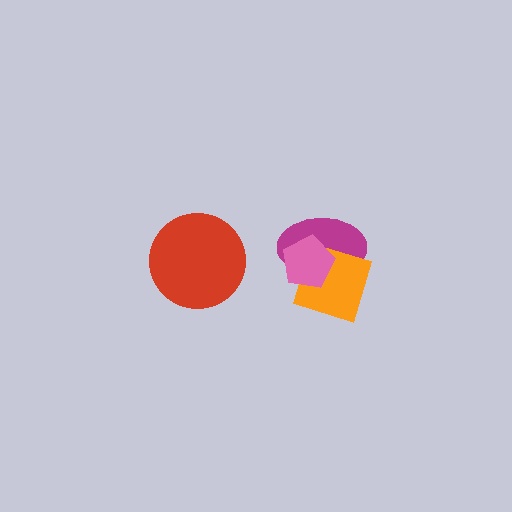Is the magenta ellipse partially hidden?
Yes, it is partially covered by another shape.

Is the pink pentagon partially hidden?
No, no other shape covers it.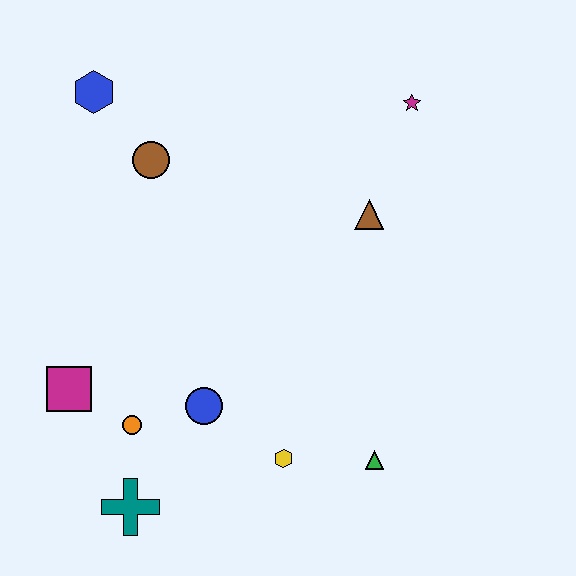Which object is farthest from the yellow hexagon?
The blue hexagon is farthest from the yellow hexagon.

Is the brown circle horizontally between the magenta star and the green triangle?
No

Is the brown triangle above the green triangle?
Yes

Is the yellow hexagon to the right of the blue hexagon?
Yes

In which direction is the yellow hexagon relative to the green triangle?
The yellow hexagon is to the left of the green triangle.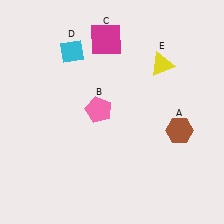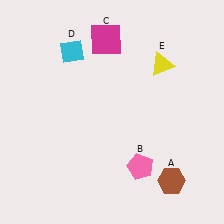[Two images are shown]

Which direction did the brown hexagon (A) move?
The brown hexagon (A) moved down.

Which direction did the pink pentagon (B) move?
The pink pentagon (B) moved down.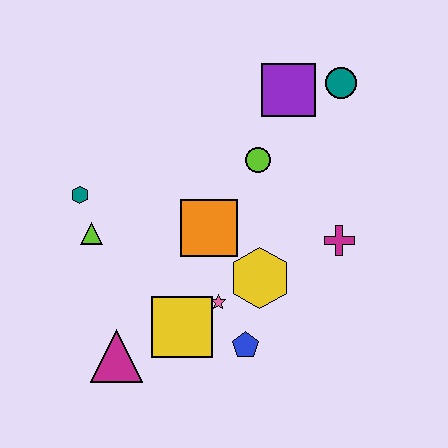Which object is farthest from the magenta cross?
The teal hexagon is farthest from the magenta cross.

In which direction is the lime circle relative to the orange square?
The lime circle is above the orange square.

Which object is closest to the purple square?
The teal circle is closest to the purple square.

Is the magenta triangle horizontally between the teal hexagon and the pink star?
Yes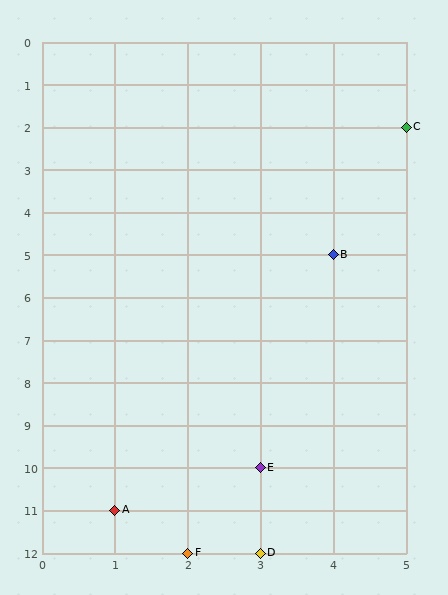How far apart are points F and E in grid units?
Points F and E are 1 column and 2 rows apart (about 2.2 grid units diagonally).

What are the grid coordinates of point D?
Point D is at grid coordinates (3, 12).